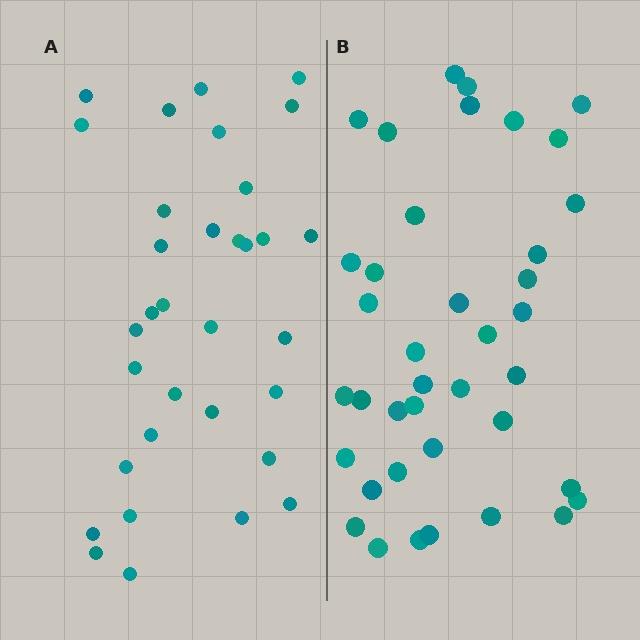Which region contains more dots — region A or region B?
Region B (the right region) has more dots.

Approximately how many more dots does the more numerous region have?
Region B has about 6 more dots than region A.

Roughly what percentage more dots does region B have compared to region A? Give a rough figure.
About 20% more.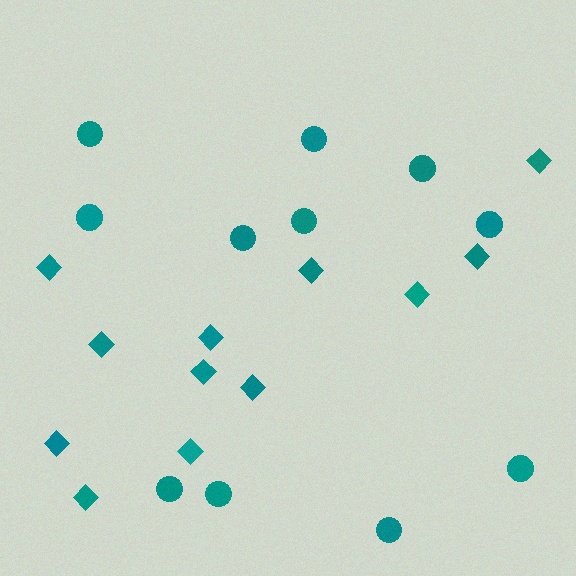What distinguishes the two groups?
There are 2 groups: one group of diamonds (12) and one group of circles (11).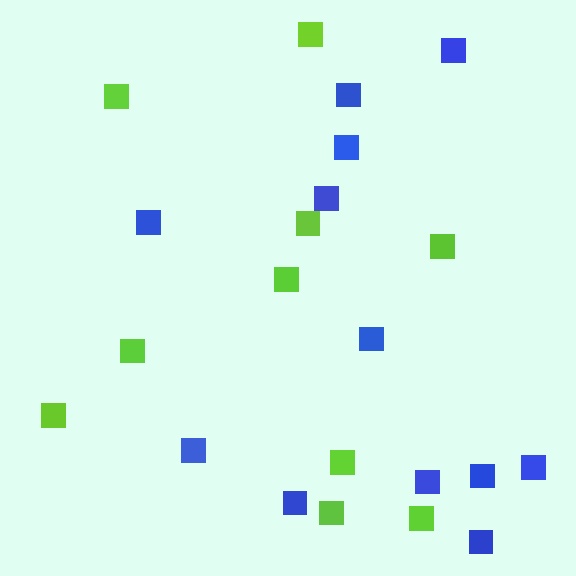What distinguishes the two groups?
There are 2 groups: one group of blue squares (12) and one group of lime squares (10).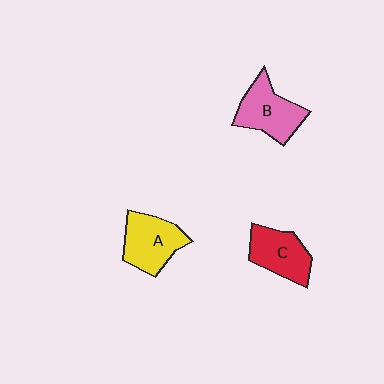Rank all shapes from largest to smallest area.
From largest to smallest: A (yellow), B (pink), C (red).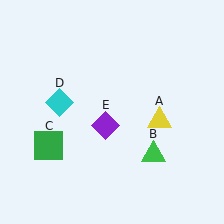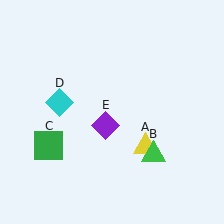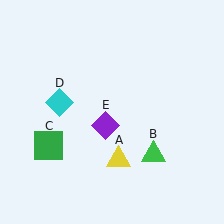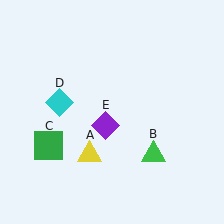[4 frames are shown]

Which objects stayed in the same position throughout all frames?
Green triangle (object B) and green square (object C) and cyan diamond (object D) and purple diamond (object E) remained stationary.